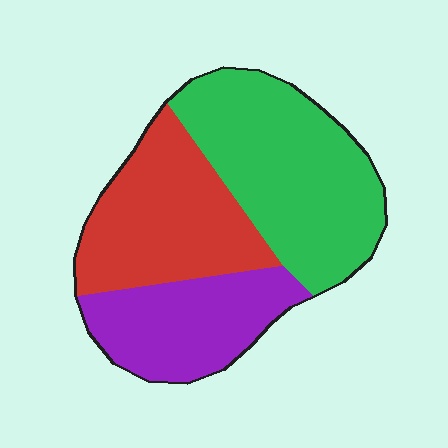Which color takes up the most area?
Green, at roughly 40%.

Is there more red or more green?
Green.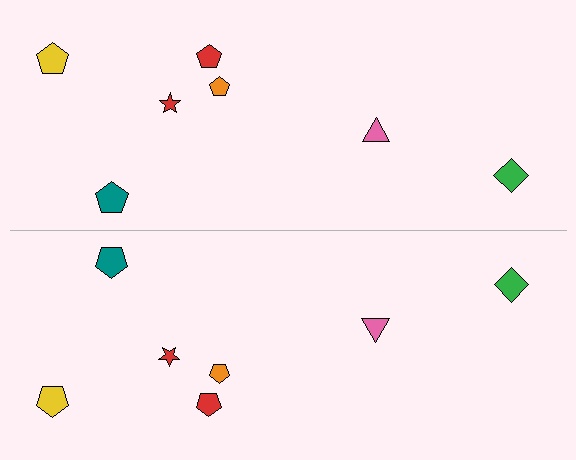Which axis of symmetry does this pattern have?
The pattern has a horizontal axis of symmetry running through the center of the image.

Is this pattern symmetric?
Yes, this pattern has bilateral (reflection) symmetry.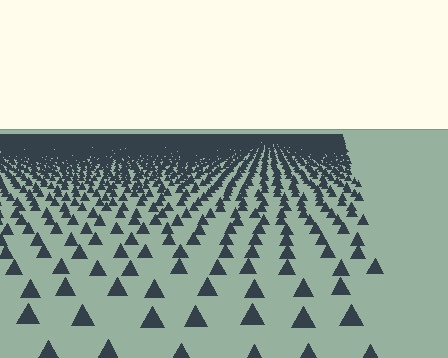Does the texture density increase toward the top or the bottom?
Density increases toward the top.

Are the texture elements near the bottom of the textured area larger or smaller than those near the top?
Larger. Near the bottom, elements are closer to the viewer and appear at a bigger on-screen size.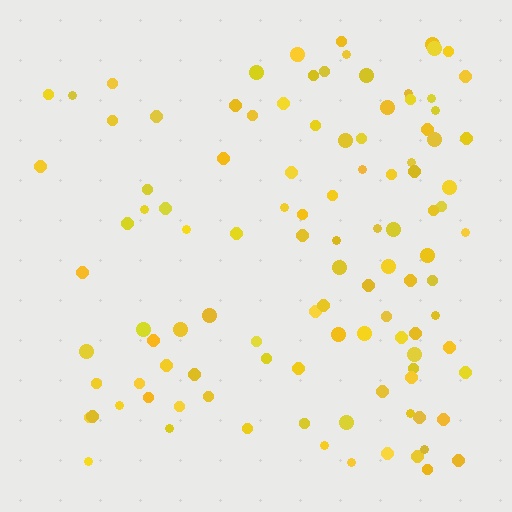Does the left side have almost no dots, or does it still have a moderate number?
Still a moderate number, just noticeably fewer than the right.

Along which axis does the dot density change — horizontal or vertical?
Horizontal.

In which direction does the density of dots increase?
From left to right, with the right side densest.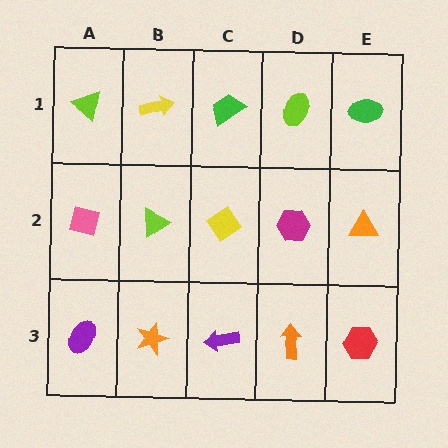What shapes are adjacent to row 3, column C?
A yellow diamond (row 2, column C), an orange star (row 3, column B), an orange arrow (row 3, column D).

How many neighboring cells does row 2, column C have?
4.